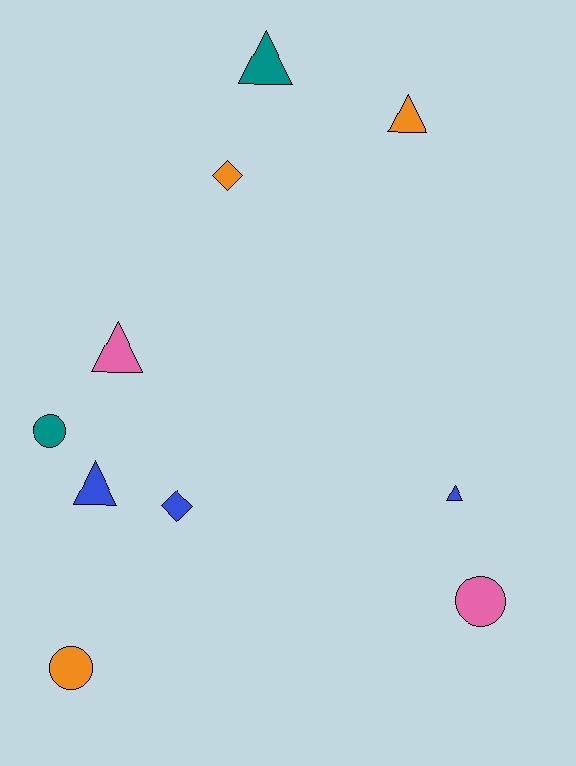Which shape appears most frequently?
Triangle, with 5 objects.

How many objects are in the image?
There are 10 objects.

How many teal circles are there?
There is 1 teal circle.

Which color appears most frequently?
Blue, with 3 objects.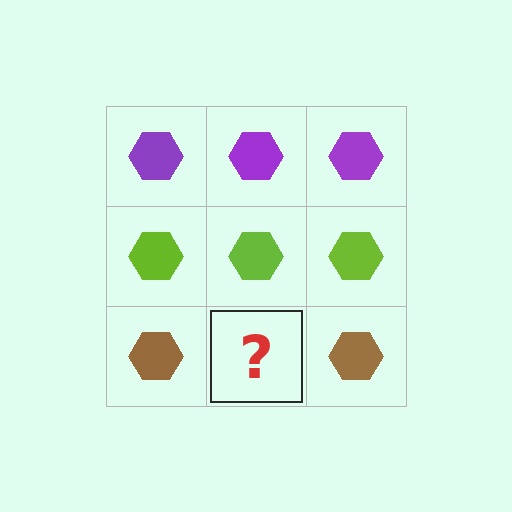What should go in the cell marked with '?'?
The missing cell should contain a brown hexagon.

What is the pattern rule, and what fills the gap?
The rule is that each row has a consistent color. The gap should be filled with a brown hexagon.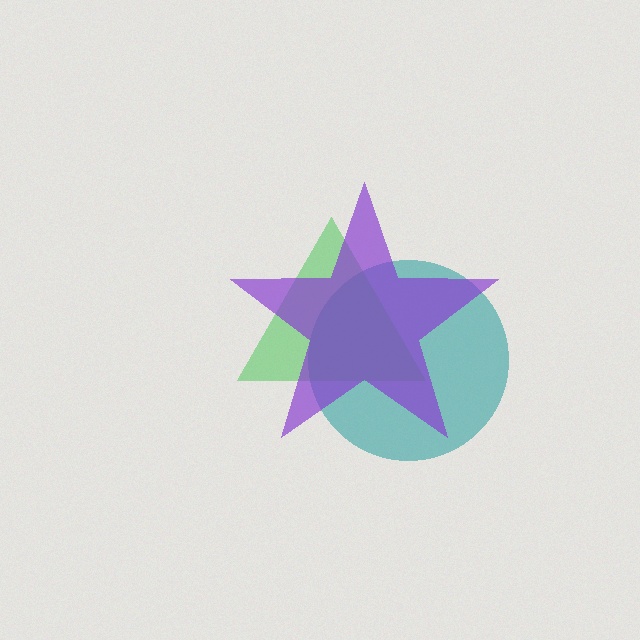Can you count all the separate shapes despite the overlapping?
Yes, there are 3 separate shapes.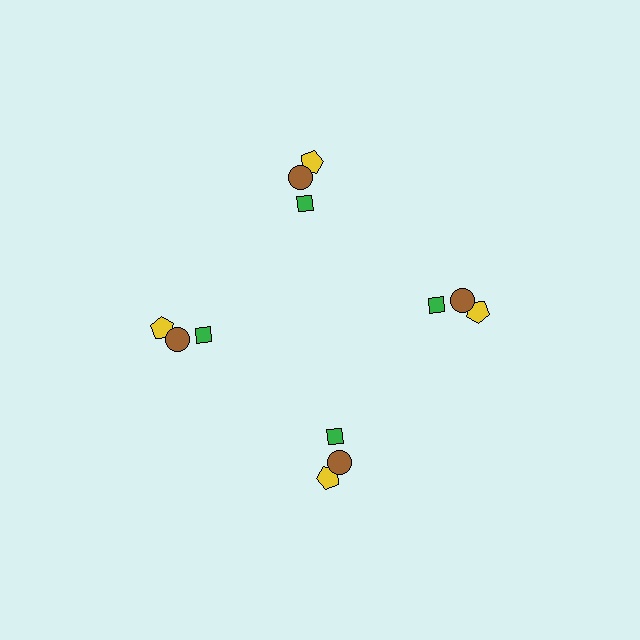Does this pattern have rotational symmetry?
Yes, this pattern has 4-fold rotational symmetry. It looks the same after rotating 90 degrees around the center.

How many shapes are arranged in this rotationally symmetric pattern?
There are 12 shapes, arranged in 4 groups of 3.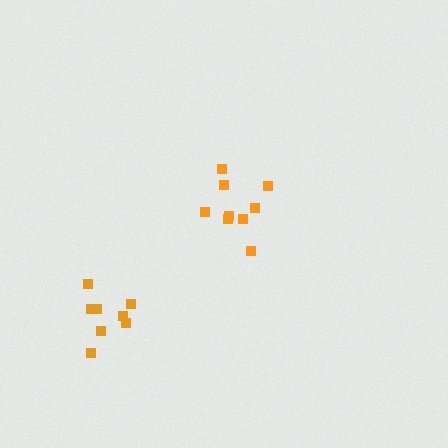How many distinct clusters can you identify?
There are 2 distinct clusters.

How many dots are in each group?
Group 1: 8 dots, Group 2: 9 dots (17 total).